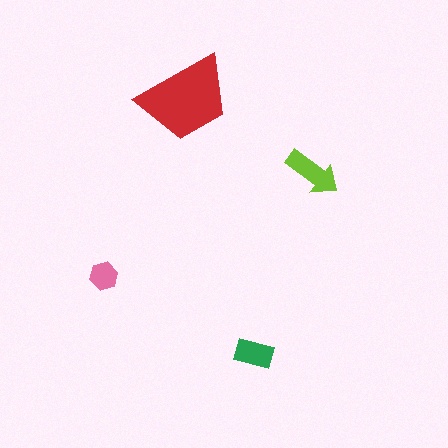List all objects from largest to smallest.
The red trapezoid, the lime arrow, the green rectangle, the pink hexagon.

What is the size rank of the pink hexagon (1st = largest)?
4th.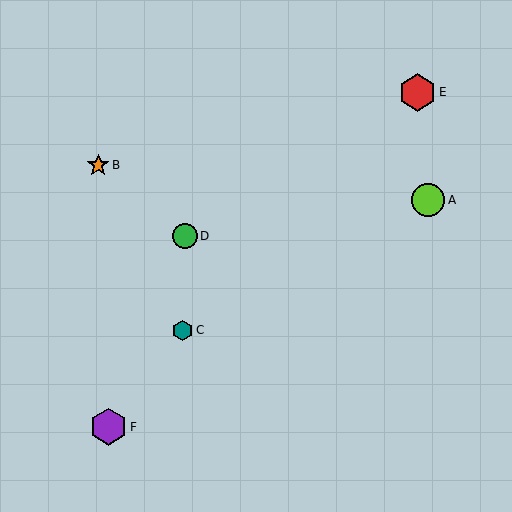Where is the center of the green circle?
The center of the green circle is at (185, 236).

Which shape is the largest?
The red hexagon (labeled E) is the largest.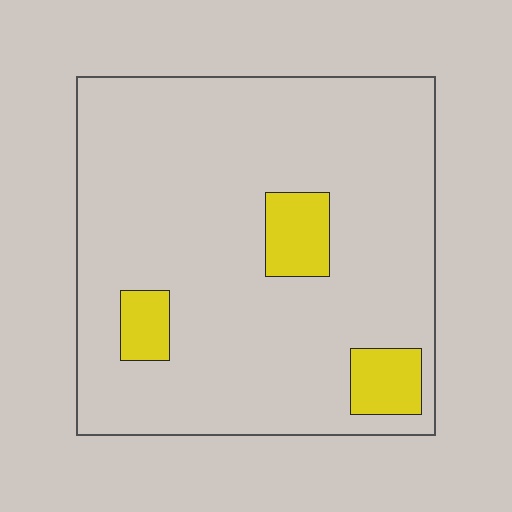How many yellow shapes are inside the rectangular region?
3.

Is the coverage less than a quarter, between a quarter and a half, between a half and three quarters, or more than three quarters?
Less than a quarter.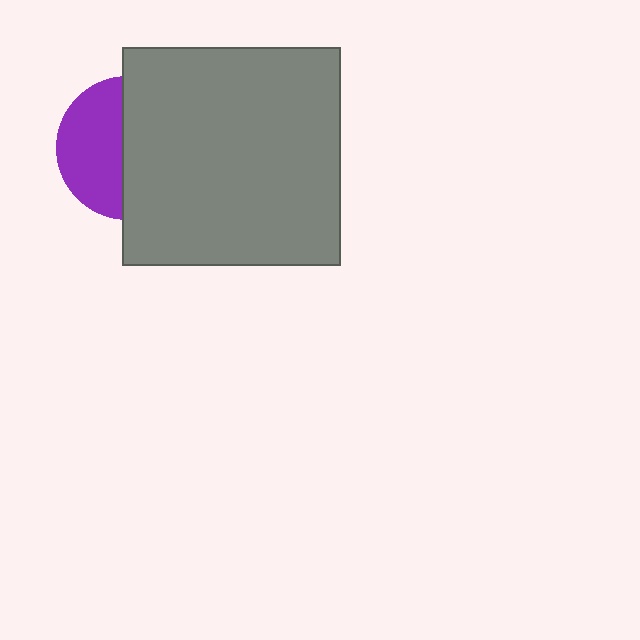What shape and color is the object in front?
The object in front is a gray square.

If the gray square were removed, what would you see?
You would see the complete purple circle.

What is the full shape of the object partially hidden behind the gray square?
The partially hidden object is a purple circle.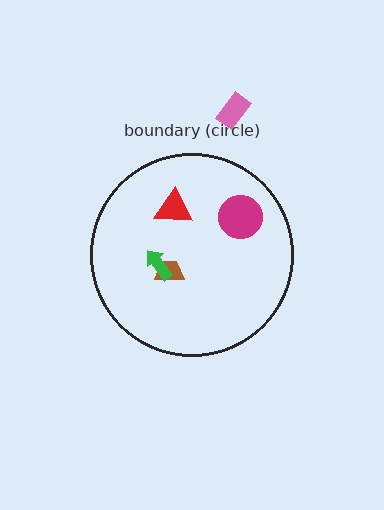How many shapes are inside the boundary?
4 inside, 1 outside.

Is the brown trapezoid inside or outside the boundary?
Inside.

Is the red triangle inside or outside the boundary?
Inside.